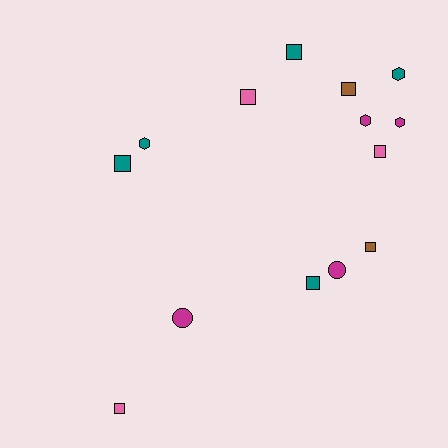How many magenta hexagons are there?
There are 2 magenta hexagons.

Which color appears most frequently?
Teal, with 5 objects.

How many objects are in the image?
There are 14 objects.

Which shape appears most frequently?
Square, with 8 objects.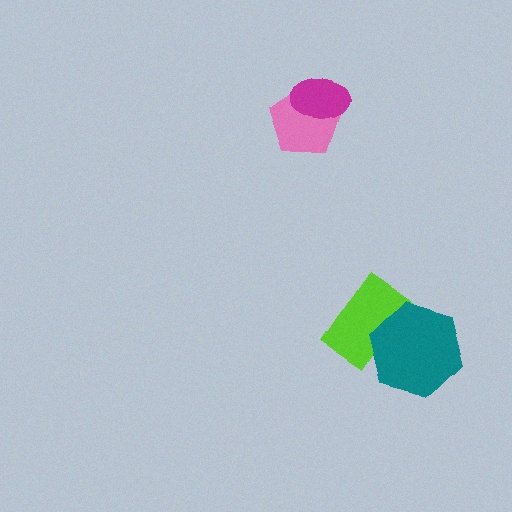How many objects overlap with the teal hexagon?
1 object overlaps with the teal hexagon.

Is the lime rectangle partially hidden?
Yes, it is partially covered by another shape.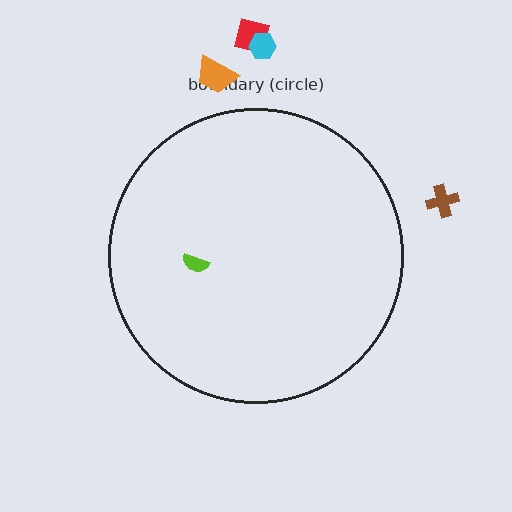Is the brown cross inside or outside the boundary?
Outside.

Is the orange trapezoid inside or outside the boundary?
Outside.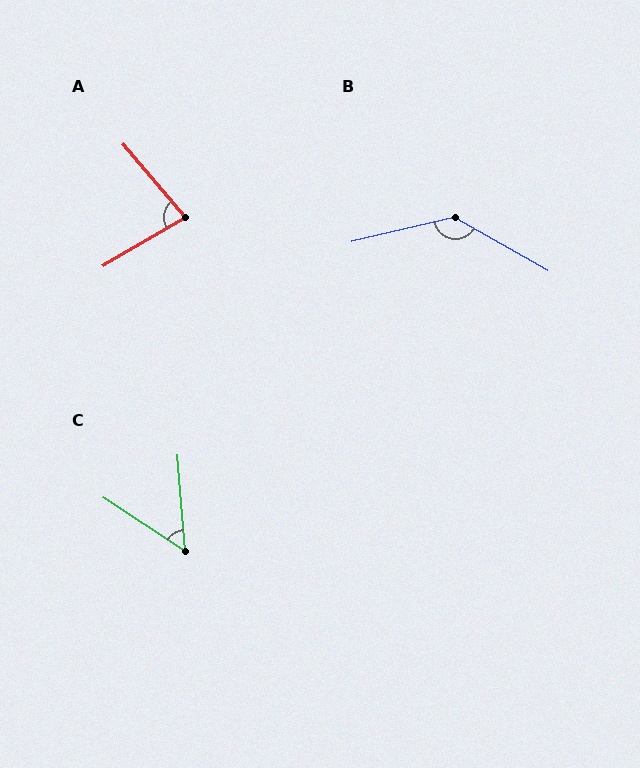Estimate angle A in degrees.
Approximately 80 degrees.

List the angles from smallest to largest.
C (52°), A (80°), B (137°).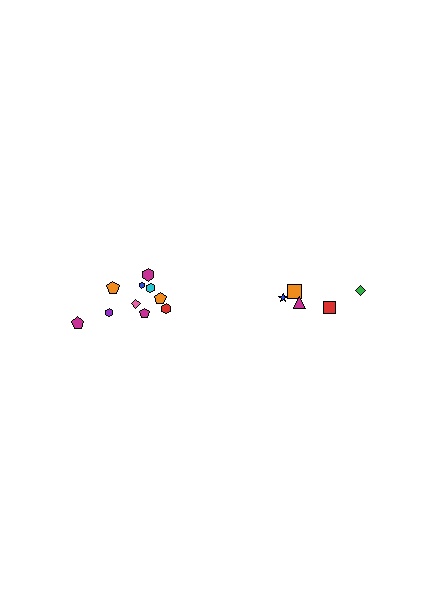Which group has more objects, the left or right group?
The left group.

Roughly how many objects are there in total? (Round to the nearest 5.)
Roughly 15 objects in total.